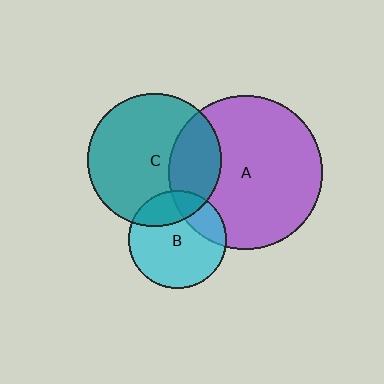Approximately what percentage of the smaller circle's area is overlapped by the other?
Approximately 25%.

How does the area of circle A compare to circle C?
Approximately 1.3 times.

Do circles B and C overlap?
Yes.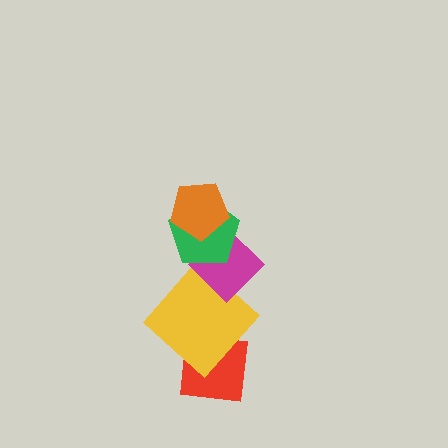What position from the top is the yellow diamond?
The yellow diamond is 4th from the top.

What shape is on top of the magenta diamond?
The green pentagon is on top of the magenta diamond.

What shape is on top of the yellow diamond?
The magenta diamond is on top of the yellow diamond.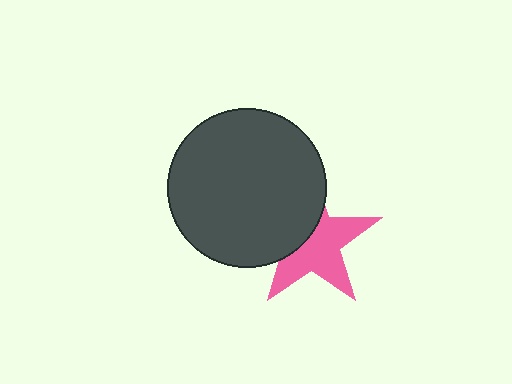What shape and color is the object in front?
The object in front is a dark gray circle.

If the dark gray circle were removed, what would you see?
You would see the complete pink star.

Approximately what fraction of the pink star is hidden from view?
Roughly 40% of the pink star is hidden behind the dark gray circle.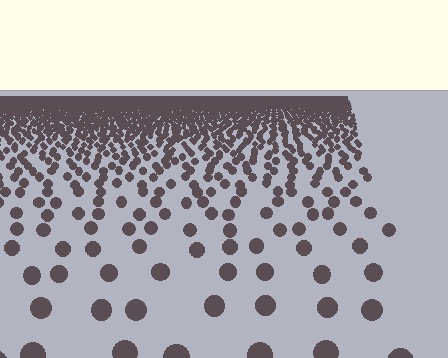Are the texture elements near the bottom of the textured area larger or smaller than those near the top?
Larger. Near the bottom, elements are closer to the viewer and appear at a bigger on-screen size.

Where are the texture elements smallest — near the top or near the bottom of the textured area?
Near the top.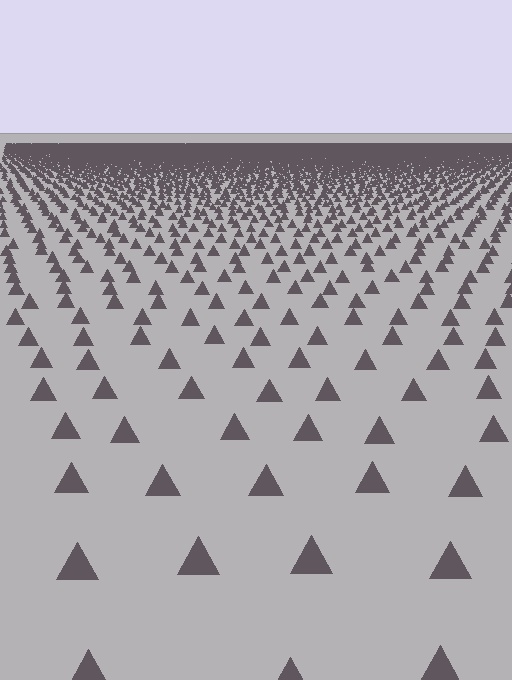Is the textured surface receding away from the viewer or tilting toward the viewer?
The surface is receding away from the viewer. Texture elements get smaller and denser toward the top.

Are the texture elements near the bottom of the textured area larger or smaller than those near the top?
Larger. Near the bottom, elements are closer to the viewer and appear at a bigger on-screen size.